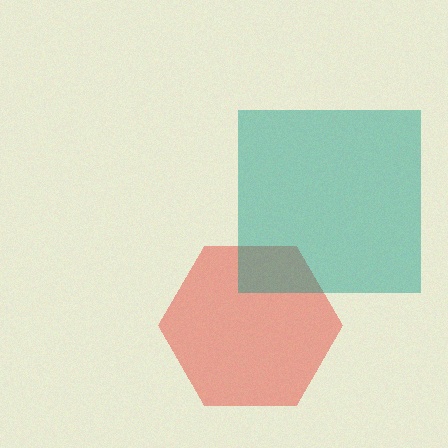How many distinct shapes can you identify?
There are 2 distinct shapes: a red hexagon, a teal square.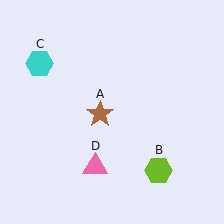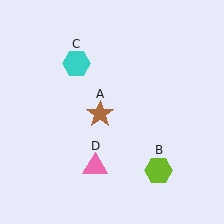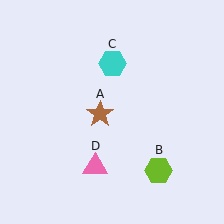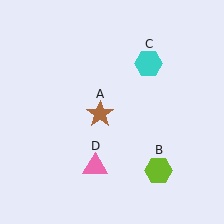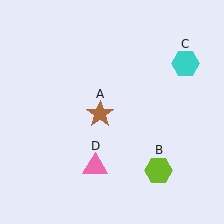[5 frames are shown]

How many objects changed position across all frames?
1 object changed position: cyan hexagon (object C).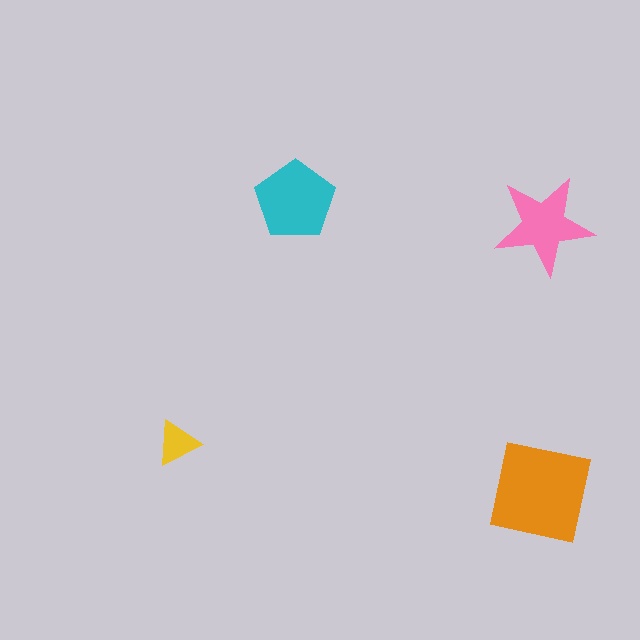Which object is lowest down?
The orange square is bottommost.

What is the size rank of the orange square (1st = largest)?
1st.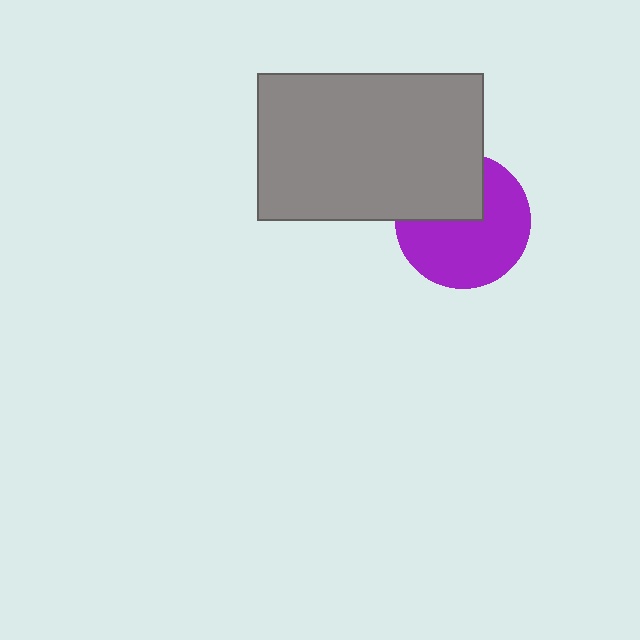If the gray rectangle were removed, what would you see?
You would see the complete purple circle.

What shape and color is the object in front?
The object in front is a gray rectangle.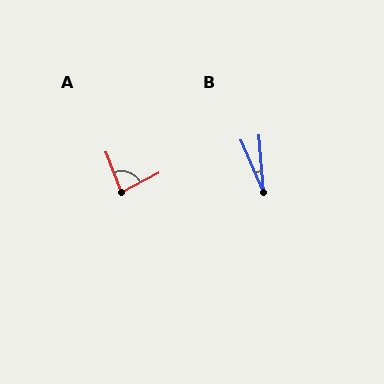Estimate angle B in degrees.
Approximately 19 degrees.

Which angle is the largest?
A, at approximately 83 degrees.